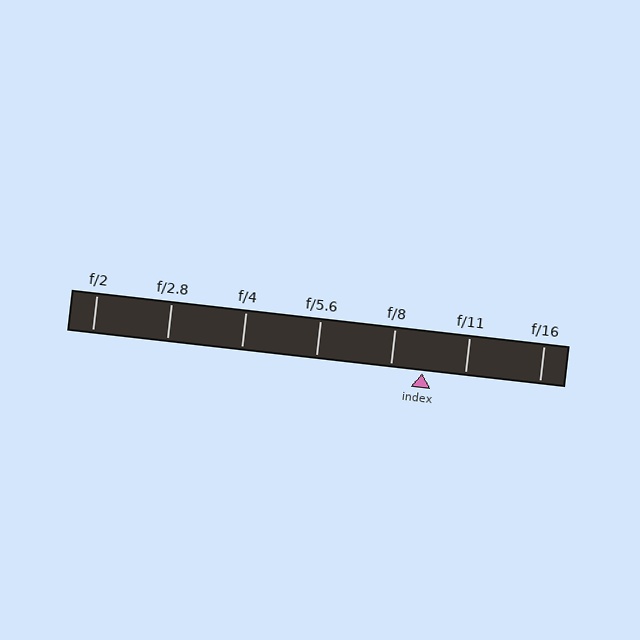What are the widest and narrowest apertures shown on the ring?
The widest aperture shown is f/2 and the narrowest is f/16.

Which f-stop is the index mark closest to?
The index mark is closest to f/8.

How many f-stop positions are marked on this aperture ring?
There are 7 f-stop positions marked.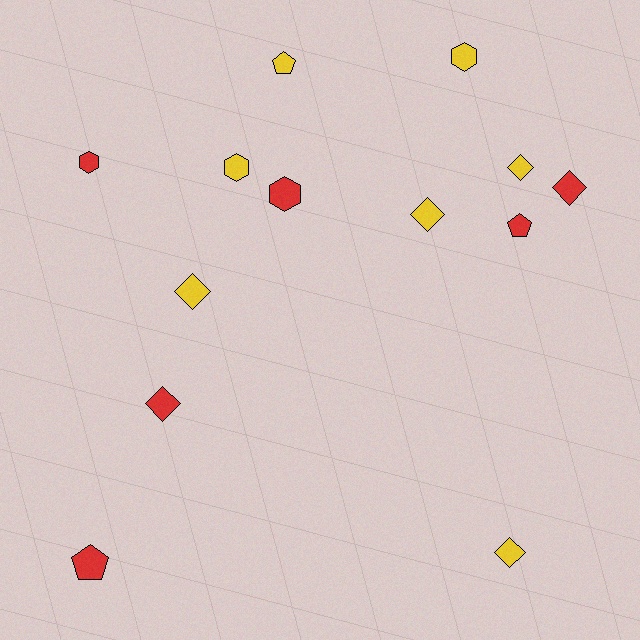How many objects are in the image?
There are 13 objects.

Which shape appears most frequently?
Diamond, with 6 objects.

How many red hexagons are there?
There are 2 red hexagons.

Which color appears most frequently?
Yellow, with 7 objects.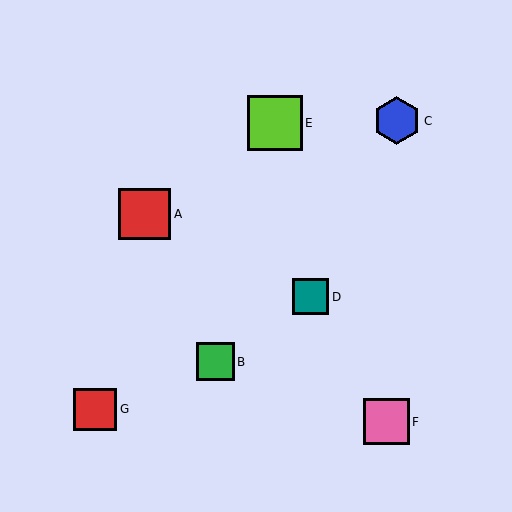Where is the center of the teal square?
The center of the teal square is at (310, 297).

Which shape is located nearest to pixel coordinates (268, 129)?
The lime square (labeled E) at (275, 123) is nearest to that location.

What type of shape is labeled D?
Shape D is a teal square.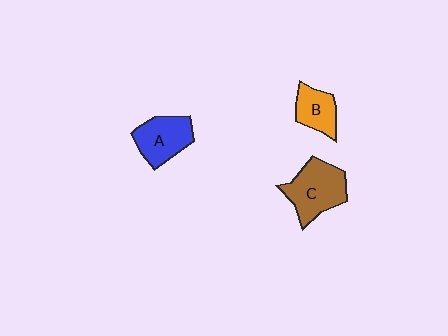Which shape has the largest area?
Shape C (brown).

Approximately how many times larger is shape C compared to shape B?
Approximately 1.7 times.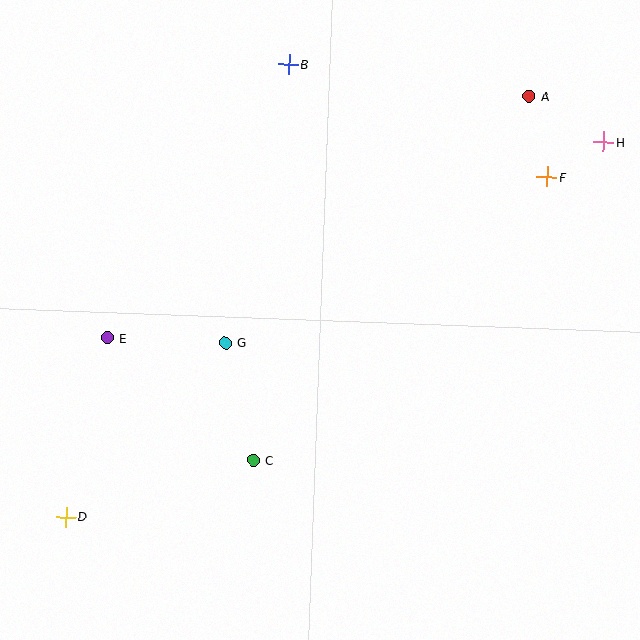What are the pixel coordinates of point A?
Point A is at (529, 96).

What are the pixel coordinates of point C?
Point C is at (253, 460).